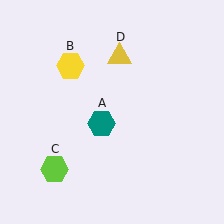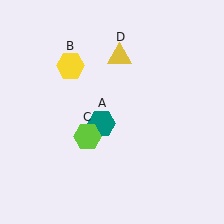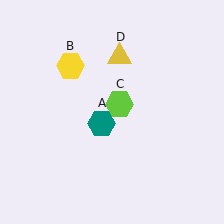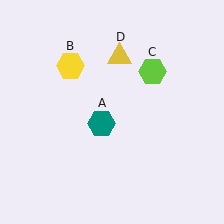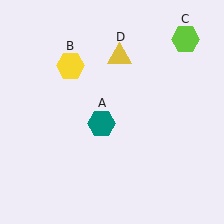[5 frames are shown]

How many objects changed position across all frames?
1 object changed position: lime hexagon (object C).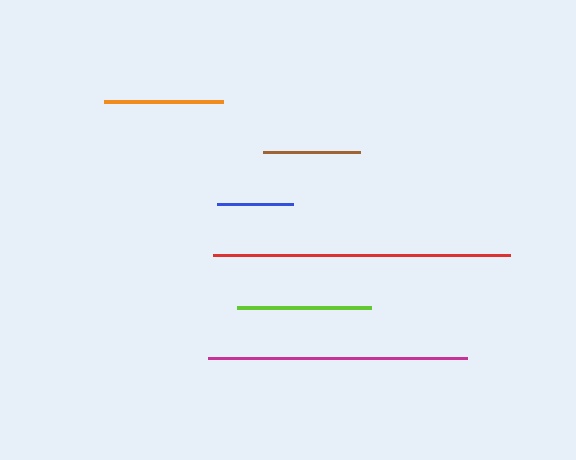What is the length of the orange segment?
The orange segment is approximately 118 pixels long.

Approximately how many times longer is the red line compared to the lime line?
The red line is approximately 2.2 times the length of the lime line.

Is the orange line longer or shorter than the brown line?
The orange line is longer than the brown line.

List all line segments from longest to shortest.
From longest to shortest: red, magenta, lime, orange, brown, blue.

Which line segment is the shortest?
The blue line is the shortest at approximately 75 pixels.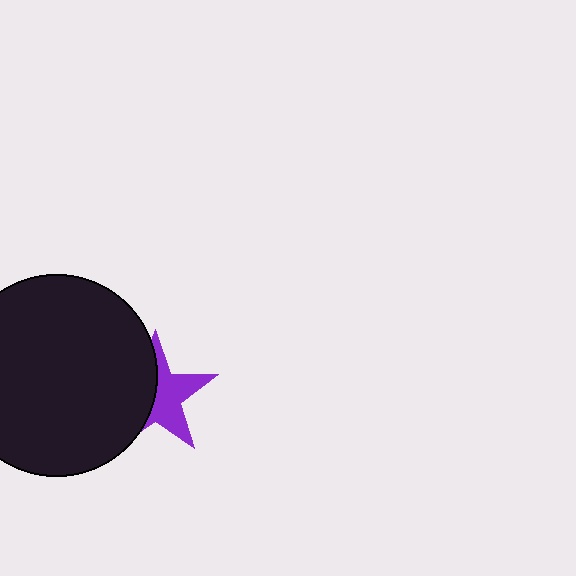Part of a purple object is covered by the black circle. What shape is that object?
It is a star.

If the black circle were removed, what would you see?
You would see the complete purple star.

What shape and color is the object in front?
The object in front is a black circle.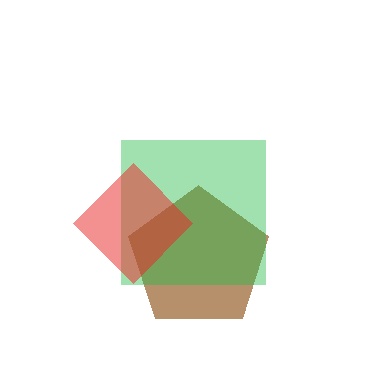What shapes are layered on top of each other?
The layered shapes are: a brown pentagon, a green square, a red diamond.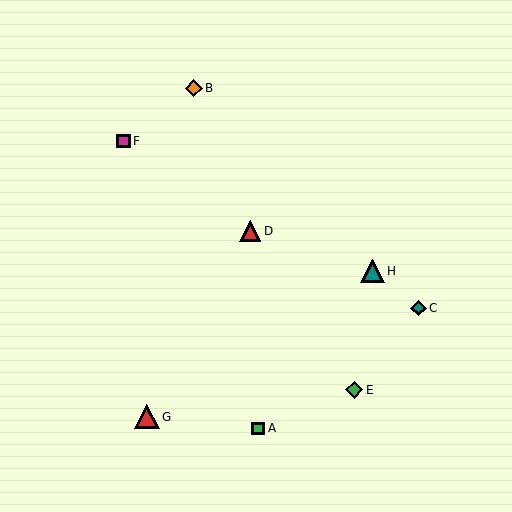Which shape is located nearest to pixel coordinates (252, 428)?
The green square (labeled A) at (258, 428) is nearest to that location.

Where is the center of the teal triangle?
The center of the teal triangle is at (373, 271).